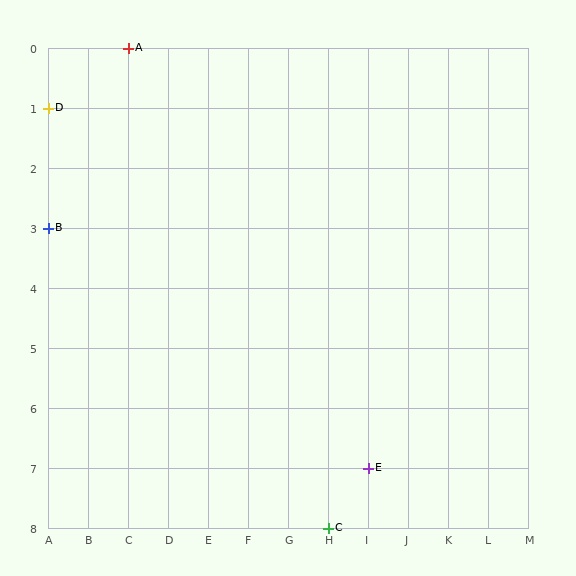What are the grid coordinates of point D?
Point D is at grid coordinates (A, 1).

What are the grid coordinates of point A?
Point A is at grid coordinates (C, 0).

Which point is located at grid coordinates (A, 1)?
Point D is at (A, 1).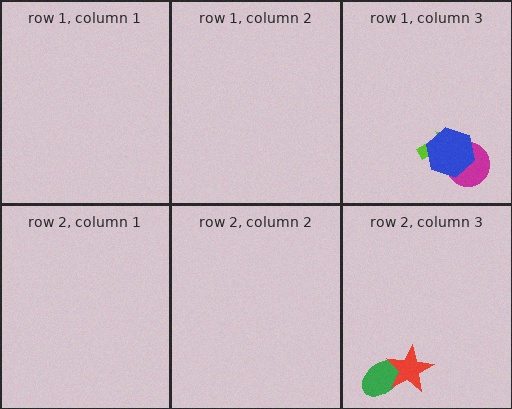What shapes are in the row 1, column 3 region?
The magenta circle, the lime arrow, the blue hexagon.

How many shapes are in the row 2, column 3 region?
2.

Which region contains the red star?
The row 2, column 3 region.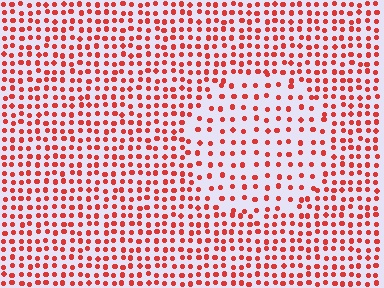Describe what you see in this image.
The image contains small red elements arranged at two different densities. A circle-shaped region is visible where the elements are less densely packed than the surrounding area.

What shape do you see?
I see a circle.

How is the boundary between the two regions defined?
The boundary is defined by a change in element density (approximately 1.8x ratio). All elements are the same color, size, and shape.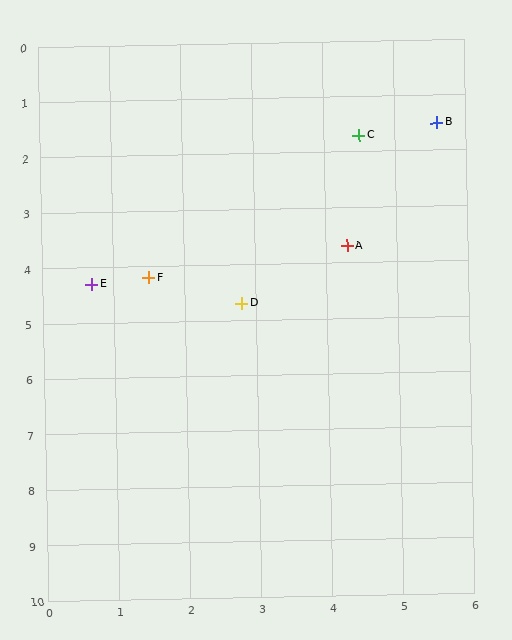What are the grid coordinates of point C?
Point C is at approximately (4.5, 1.7).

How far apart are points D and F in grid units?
Points D and F are about 1.4 grid units apart.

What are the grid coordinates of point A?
Point A is at approximately (4.3, 3.7).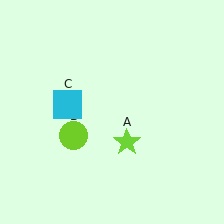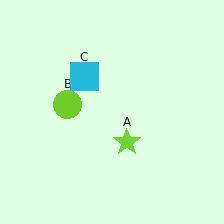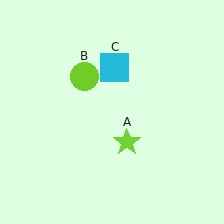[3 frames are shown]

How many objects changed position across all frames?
2 objects changed position: lime circle (object B), cyan square (object C).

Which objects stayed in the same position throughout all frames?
Lime star (object A) remained stationary.